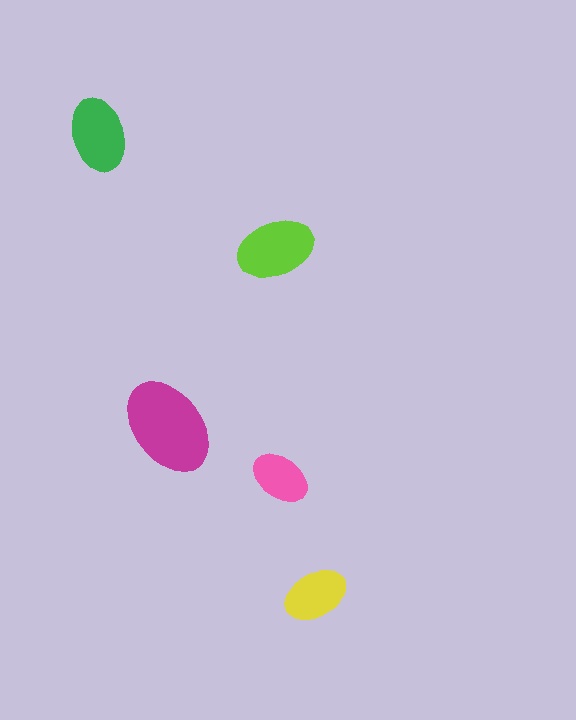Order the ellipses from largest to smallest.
the magenta one, the lime one, the green one, the yellow one, the pink one.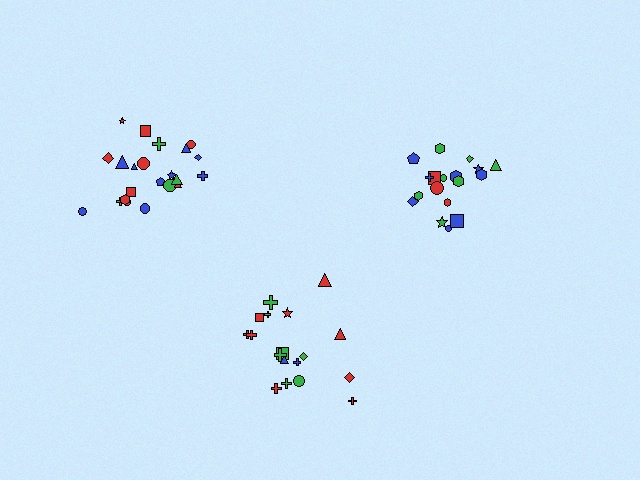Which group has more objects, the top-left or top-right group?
The top-left group.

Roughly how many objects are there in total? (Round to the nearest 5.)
Roughly 60 objects in total.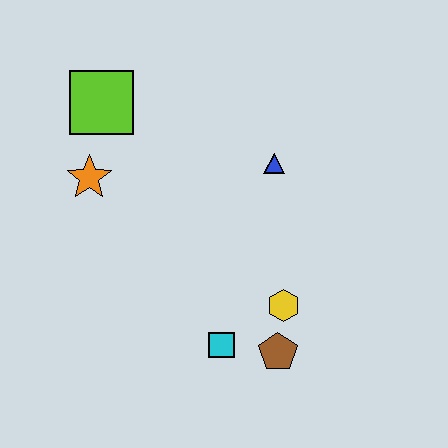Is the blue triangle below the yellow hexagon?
No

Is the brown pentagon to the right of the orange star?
Yes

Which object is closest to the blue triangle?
The yellow hexagon is closest to the blue triangle.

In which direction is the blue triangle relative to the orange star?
The blue triangle is to the right of the orange star.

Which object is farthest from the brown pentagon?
The lime square is farthest from the brown pentagon.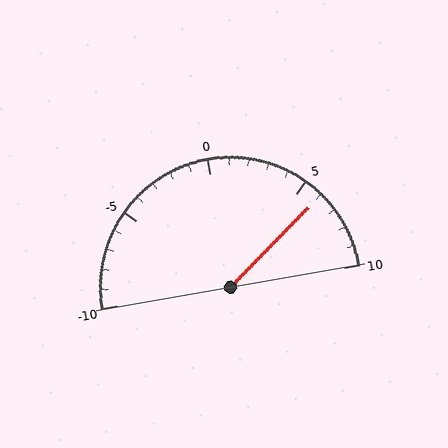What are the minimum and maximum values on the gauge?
The gauge ranges from -10 to 10.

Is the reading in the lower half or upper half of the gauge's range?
The reading is in the upper half of the range (-10 to 10).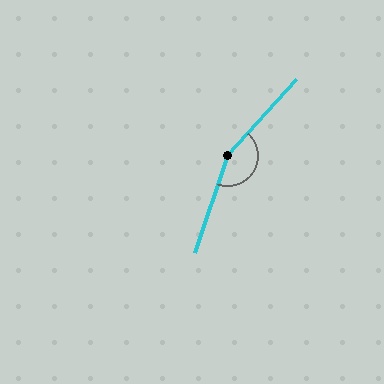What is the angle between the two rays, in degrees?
Approximately 156 degrees.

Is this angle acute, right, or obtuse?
It is obtuse.